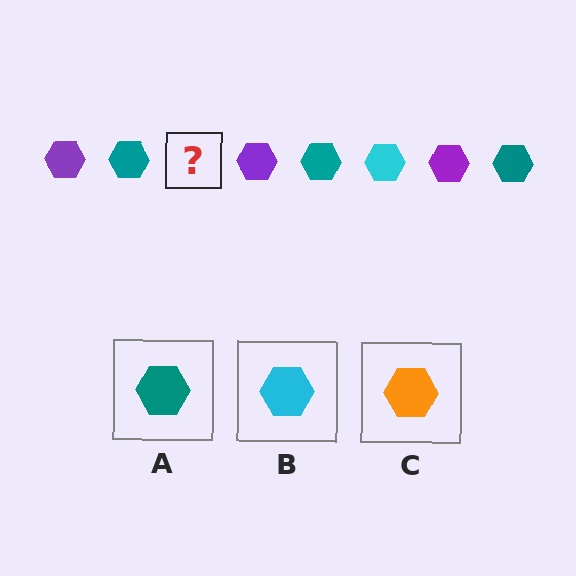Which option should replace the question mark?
Option B.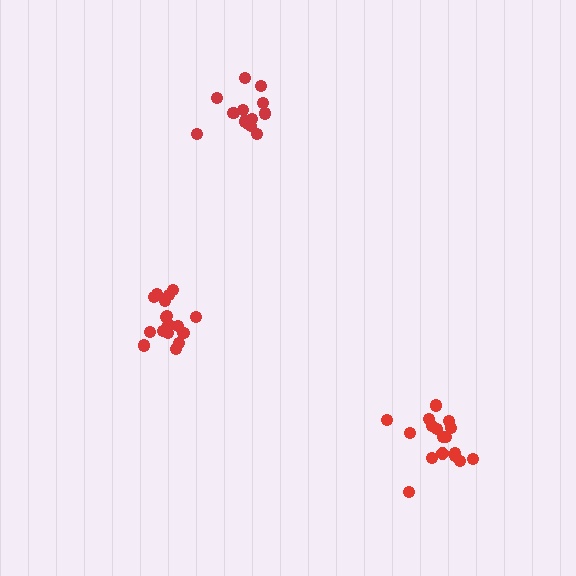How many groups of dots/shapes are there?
There are 3 groups.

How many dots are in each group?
Group 1: 17 dots, Group 2: 18 dots, Group 3: 14 dots (49 total).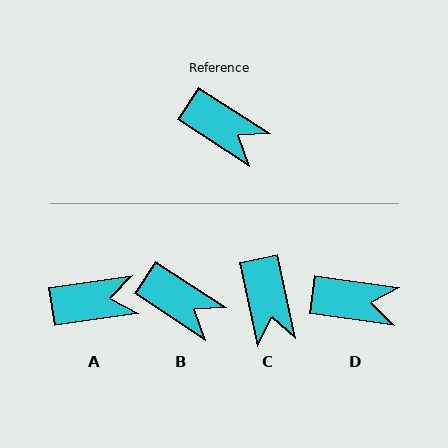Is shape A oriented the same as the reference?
No, it is off by about 42 degrees.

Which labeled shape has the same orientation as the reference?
B.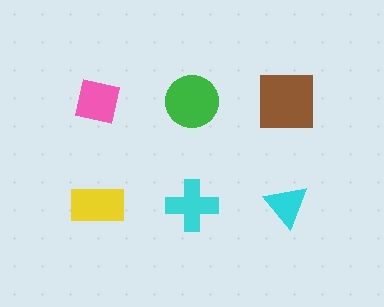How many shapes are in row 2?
3 shapes.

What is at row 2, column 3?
A cyan triangle.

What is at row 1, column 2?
A green circle.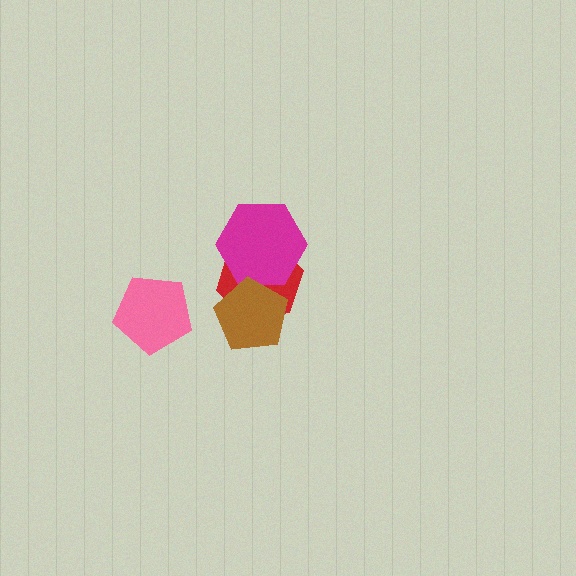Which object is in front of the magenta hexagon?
The brown pentagon is in front of the magenta hexagon.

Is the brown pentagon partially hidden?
No, no other shape covers it.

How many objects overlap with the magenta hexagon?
2 objects overlap with the magenta hexagon.